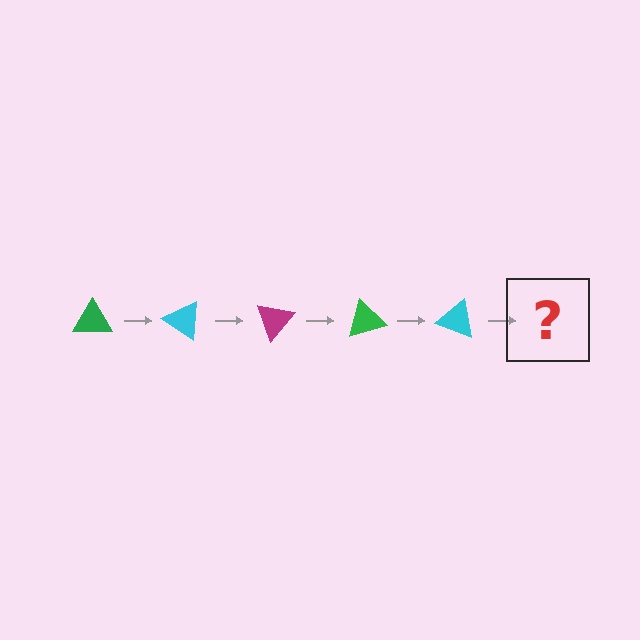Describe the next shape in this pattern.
It should be a magenta triangle, rotated 175 degrees from the start.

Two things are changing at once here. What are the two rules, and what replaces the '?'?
The two rules are that it rotates 35 degrees each step and the color cycles through green, cyan, and magenta. The '?' should be a magenta triangle, rotated 175 degrees from the start.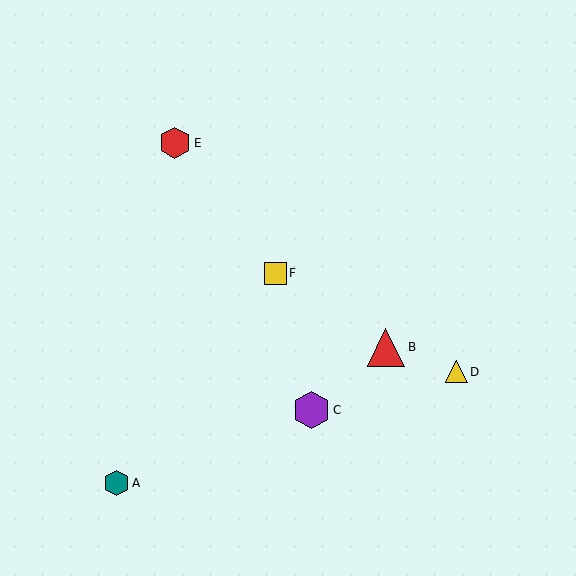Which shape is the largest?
The red triangle (labeled B) is the largest.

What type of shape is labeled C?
Shape C is a purple hexagon.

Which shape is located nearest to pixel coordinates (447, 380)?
The yellow triangle (labeled D) at (457, 372) is nearest to that location.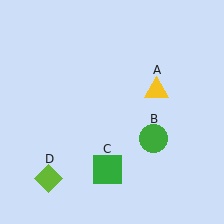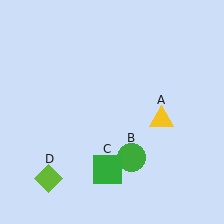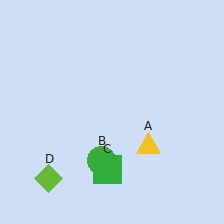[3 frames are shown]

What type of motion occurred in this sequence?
The yellow triangle (object A), green circle (object B) rotated clockwise around the center of the scene.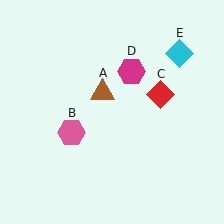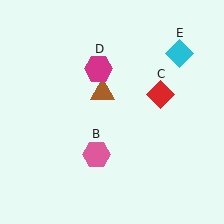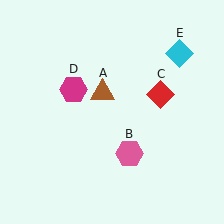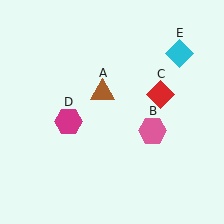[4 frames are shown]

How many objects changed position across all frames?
2 objects changed position: pink hexagon (object B), magenta hexagon (object D).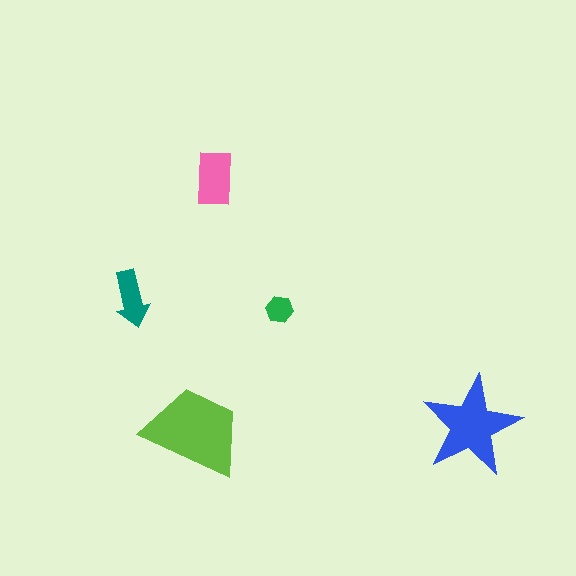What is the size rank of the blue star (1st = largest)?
2nd.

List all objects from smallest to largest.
The green hexagon, the teal arrow, the pink rectangle, the blue star, the lime trapezoid.